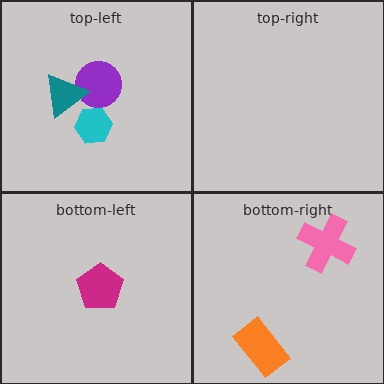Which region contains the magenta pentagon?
The bottom-left region.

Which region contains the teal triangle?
The top-left region.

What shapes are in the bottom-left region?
The magenta pentagon.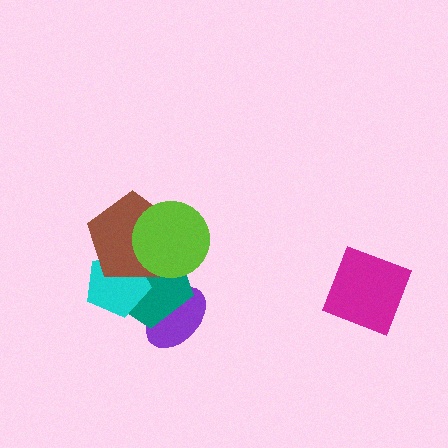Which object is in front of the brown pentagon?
The lime circle is in front of the brown pentagon.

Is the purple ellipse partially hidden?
Yes, it is partially covered by another shape.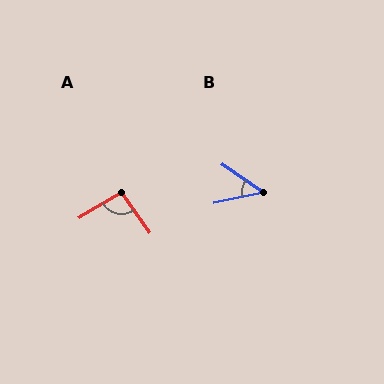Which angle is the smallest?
B, at approximately 48 degrees.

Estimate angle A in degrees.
Approximately 95 degrees.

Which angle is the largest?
A, at approximately 95 degrees.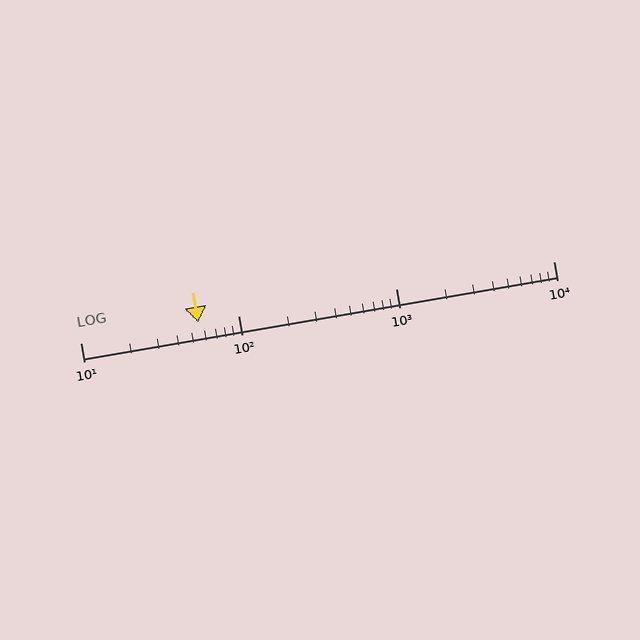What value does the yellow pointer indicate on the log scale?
The pointer indicates approximately 56.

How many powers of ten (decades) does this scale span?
The scale spans 3 decades, from 10 to 10000.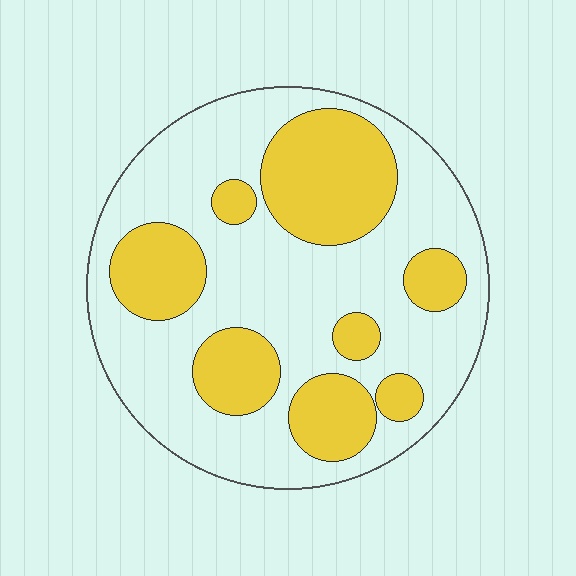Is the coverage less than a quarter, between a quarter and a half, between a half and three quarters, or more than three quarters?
Between a quarter and a half.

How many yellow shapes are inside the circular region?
8.